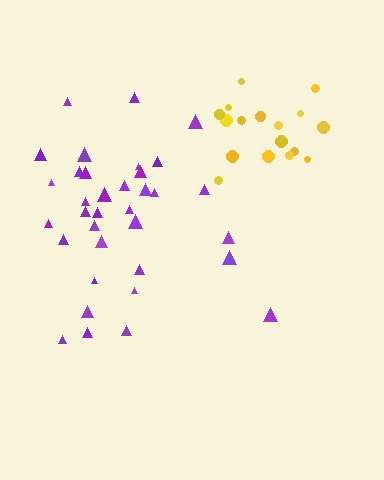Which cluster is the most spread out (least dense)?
Purple.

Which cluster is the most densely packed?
Yellow.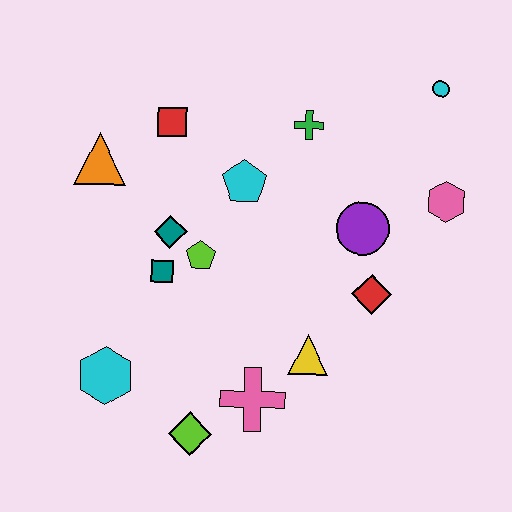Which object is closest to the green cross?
The cyan pentagon is closest to the green cross.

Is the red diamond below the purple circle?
Yes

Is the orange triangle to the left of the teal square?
Yes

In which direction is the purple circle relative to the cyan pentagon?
The purple circle is to the right of the cyan pentagon.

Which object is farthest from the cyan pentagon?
The lime diamond is farthest from the cyan pentagon.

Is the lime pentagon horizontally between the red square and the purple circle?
Yes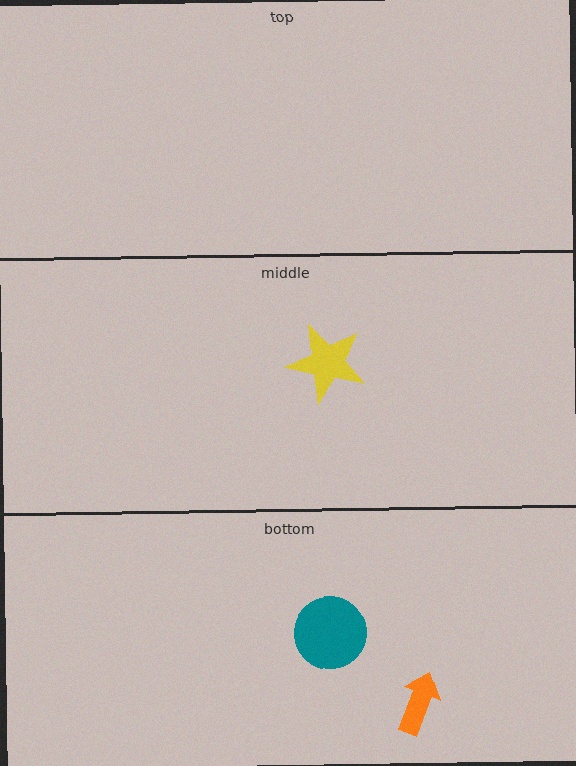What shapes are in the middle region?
The yellow star.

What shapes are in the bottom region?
The teal circle, the orange arrow.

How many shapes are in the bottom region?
2.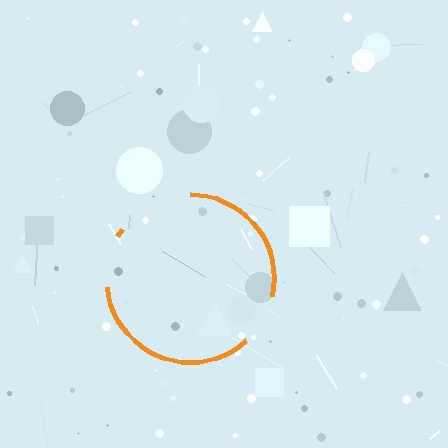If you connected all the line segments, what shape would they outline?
They would outline a circle.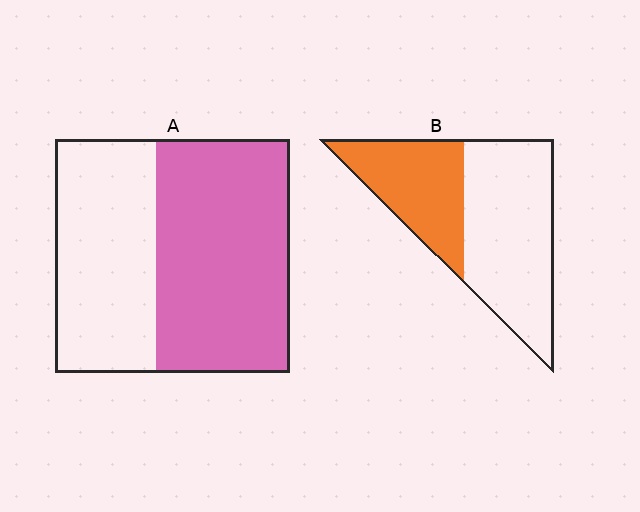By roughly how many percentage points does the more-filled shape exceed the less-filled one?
By roughly 20 percentage points (A over B).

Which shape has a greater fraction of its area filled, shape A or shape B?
Shape A.